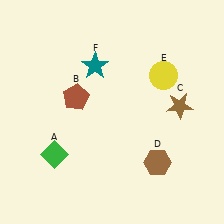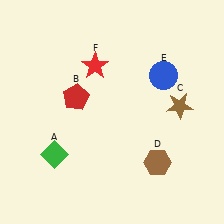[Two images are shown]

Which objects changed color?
B changed from brown to red. E changed from yellow to blue. F changed from teal to red.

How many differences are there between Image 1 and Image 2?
There are 3 differences between the two images.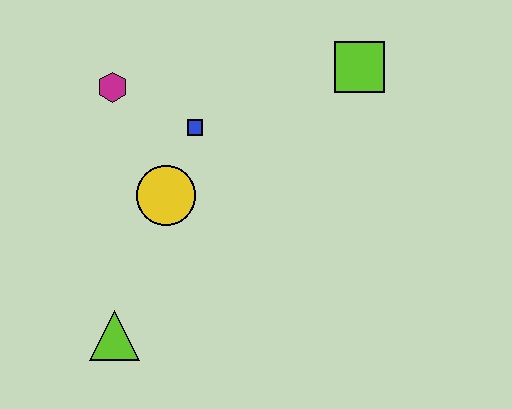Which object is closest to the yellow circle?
The blue square is closest to the yellow circle.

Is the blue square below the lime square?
Yes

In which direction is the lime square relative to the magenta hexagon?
The lime square is to the right of the magenta hexagon.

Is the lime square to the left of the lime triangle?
No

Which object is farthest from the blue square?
The lime triangle is farthest from the blue square.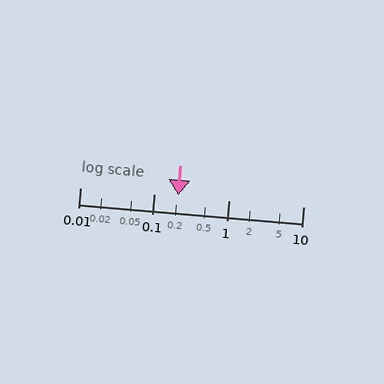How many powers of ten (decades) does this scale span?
The scale spans 3 decades, from 0.01 to 10.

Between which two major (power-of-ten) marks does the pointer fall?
The pointer is between 0.1 and 1.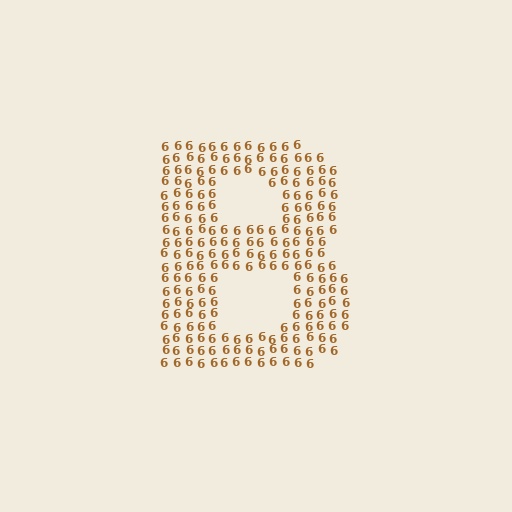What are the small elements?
The small elements are digit 6's.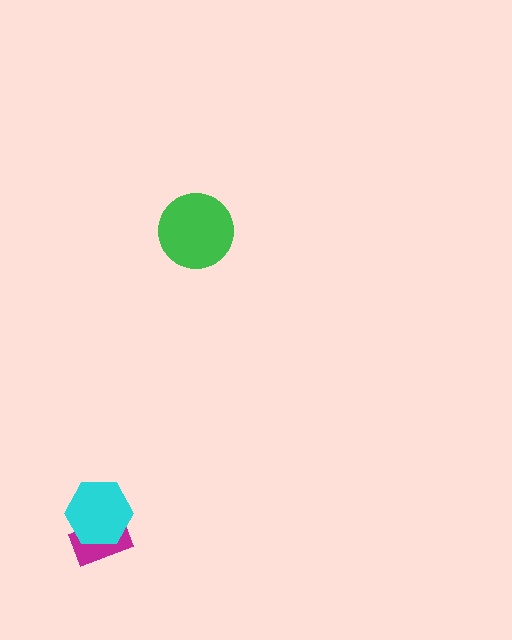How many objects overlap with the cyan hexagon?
1 object overlaps with the cyan hexagon.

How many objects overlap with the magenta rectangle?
1 object overlaps with the magenta rectangle.